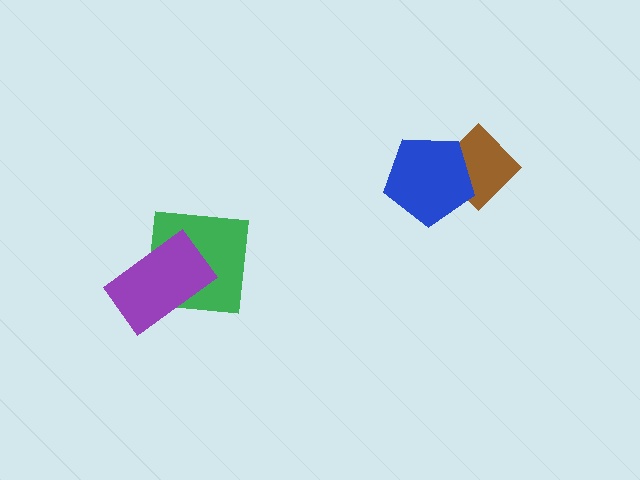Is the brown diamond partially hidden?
Yes, it is partially covered by another shape.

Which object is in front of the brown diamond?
The blue pentagon is in front of the brown diamond.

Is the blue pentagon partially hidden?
No, no other shape covers it.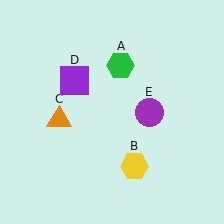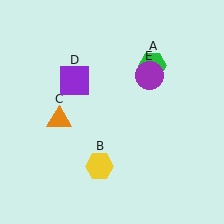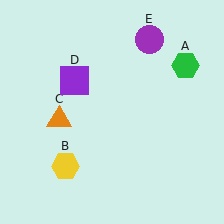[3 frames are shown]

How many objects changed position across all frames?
3 objects changed position: green hexagon (object A), yellow hexagon (object B), purple circle (object E).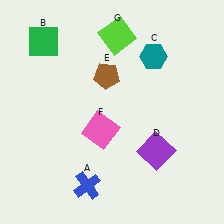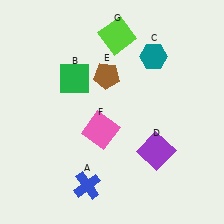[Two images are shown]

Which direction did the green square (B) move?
The green square (B) moved down.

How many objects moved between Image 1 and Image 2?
1 object moved between the two images.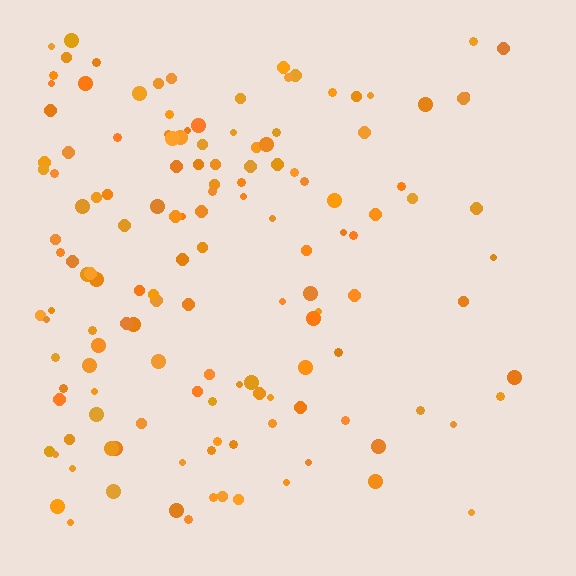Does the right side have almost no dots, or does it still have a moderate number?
Still a moderate number, just noticeably fewer than the left.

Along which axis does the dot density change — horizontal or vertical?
Horizontal.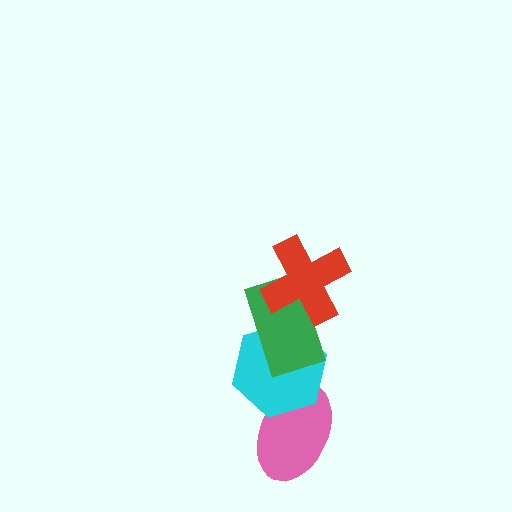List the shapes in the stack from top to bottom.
From top to bottom: the red cross, the green rectangle, the cyan hexagon, the pink ellipse.